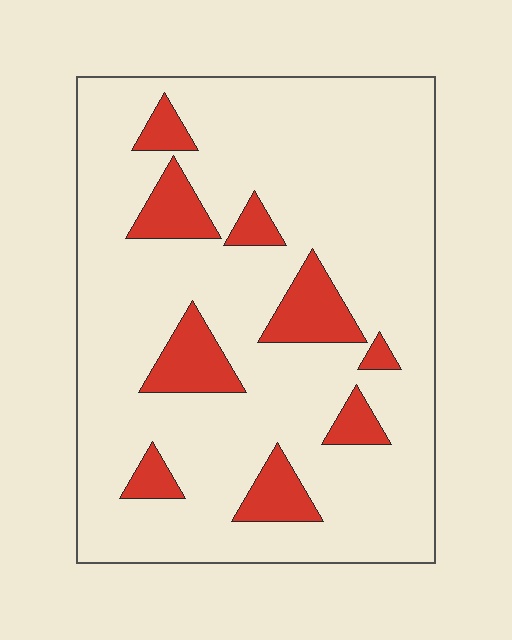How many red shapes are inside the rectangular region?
9.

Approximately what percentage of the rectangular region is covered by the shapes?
Approximately 15%.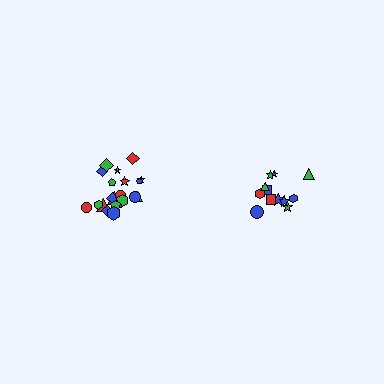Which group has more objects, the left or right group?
The left group.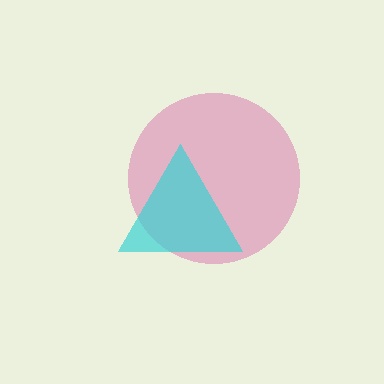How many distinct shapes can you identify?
There are 2 distinct shapes: a pink circle, a cyan triangle.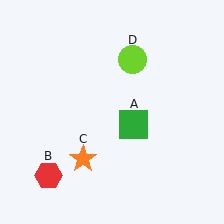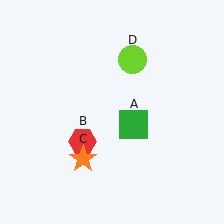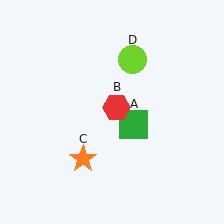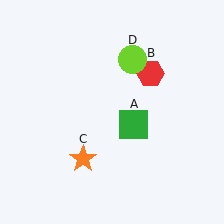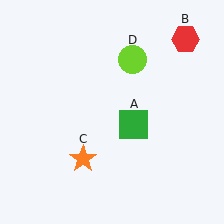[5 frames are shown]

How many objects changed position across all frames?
1 object changed position: red hexagon (object B).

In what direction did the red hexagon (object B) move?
The red hexagon (object B) moved up and to the right.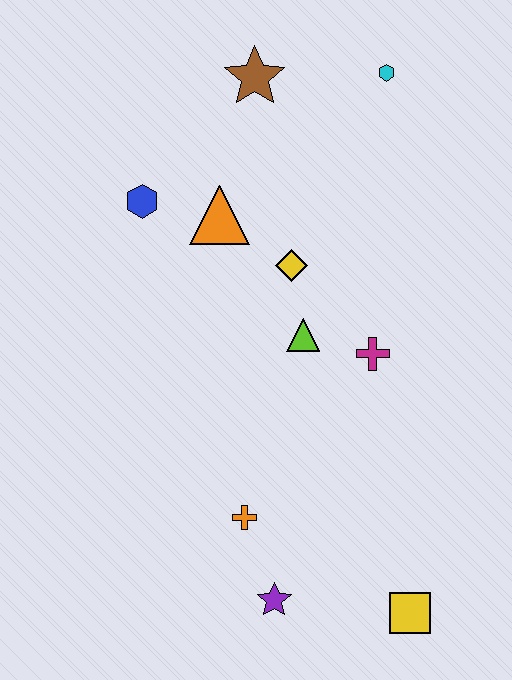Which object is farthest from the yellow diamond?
The yellow square is farthest from the yellow diamond.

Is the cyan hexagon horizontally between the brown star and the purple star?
No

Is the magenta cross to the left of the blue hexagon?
No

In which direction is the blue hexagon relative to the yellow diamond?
The blue hexagon is to the left of the yellow diamond.